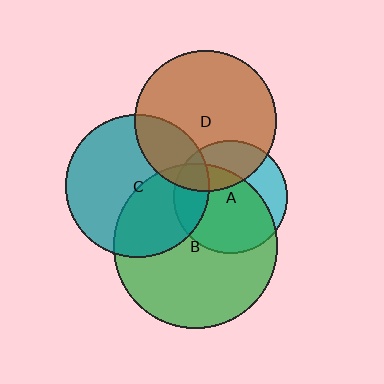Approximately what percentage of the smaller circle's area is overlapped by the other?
Approximately 20%.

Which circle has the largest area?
Circle B (green).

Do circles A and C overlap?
Yes.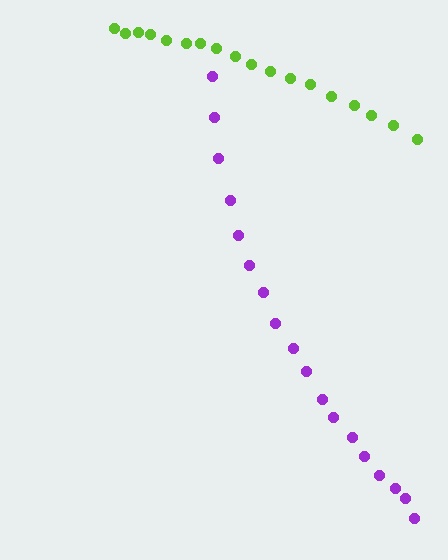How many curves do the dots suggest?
There are 2 distinct paths.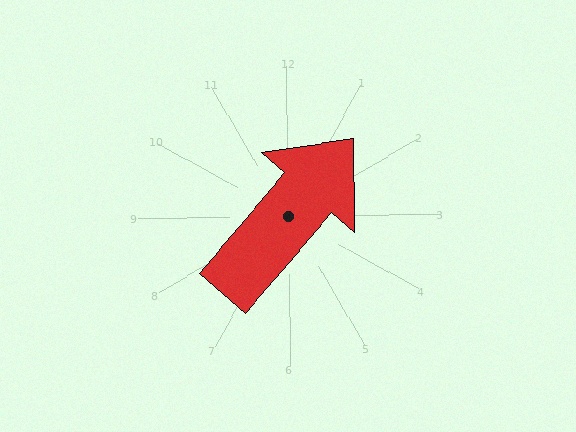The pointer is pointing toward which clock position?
Roughly 1 o'clock.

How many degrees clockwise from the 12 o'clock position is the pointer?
Approximately 41 degrees.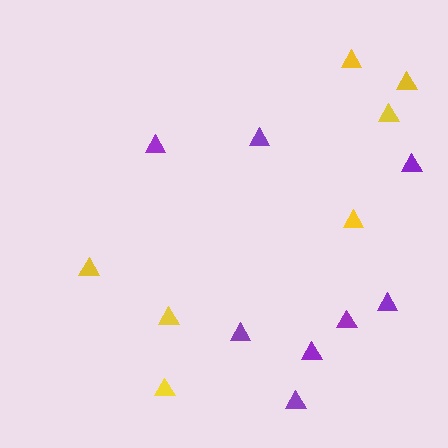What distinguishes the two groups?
There are 2 groups: one group of purple triangles (8) and one group of yellow triangles (7).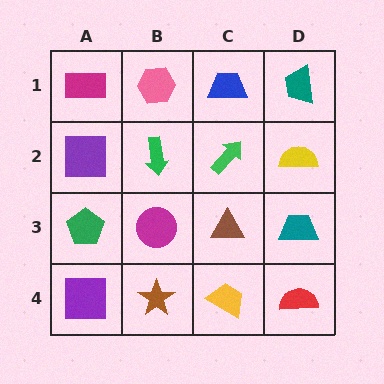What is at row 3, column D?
A teal trapezoid.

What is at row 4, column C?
A yellow trapezoid.